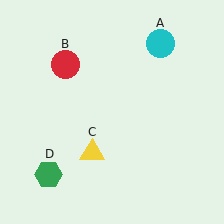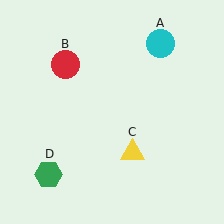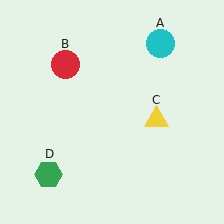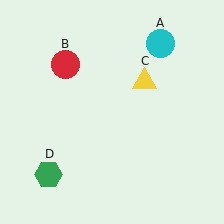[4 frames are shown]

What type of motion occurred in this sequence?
The yellow triangle (object C) rotated counterclockwise around the center of the scene.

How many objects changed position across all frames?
1 object changed position: yellow triangle (object C).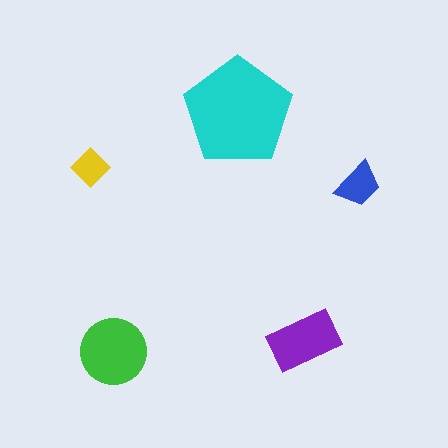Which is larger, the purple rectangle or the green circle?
The green circle.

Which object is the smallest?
The yellow diamond.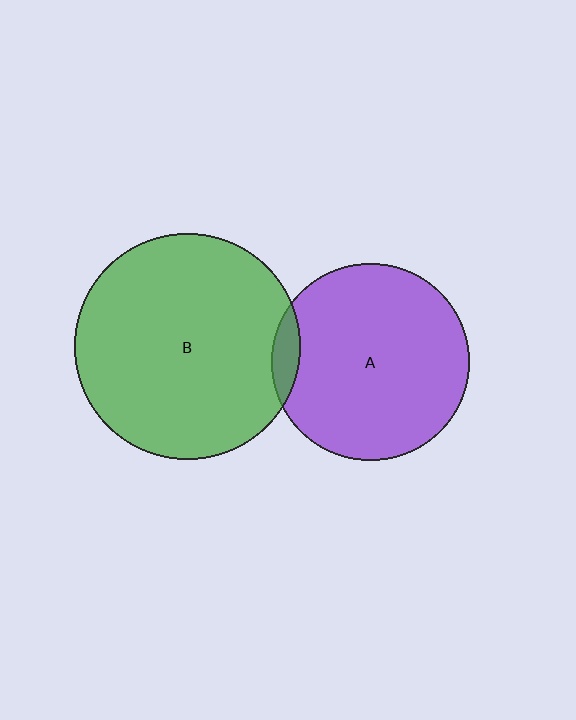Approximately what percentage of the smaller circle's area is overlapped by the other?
Approximately 5%.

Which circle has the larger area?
Circle B (green).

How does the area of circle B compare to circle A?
Approximately 1.3 times.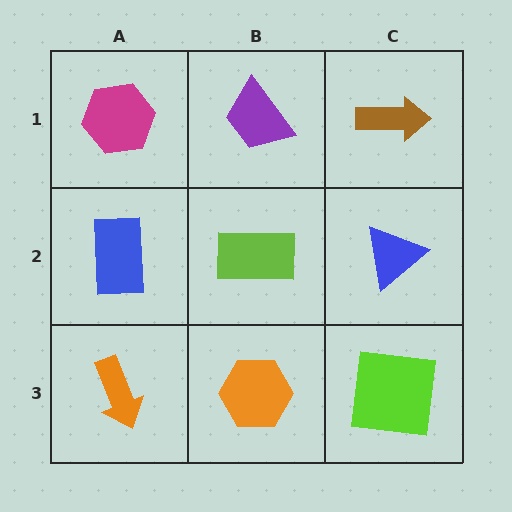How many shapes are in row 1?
3 shapes.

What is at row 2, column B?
A lime rectangle.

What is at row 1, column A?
A magenta hexagon.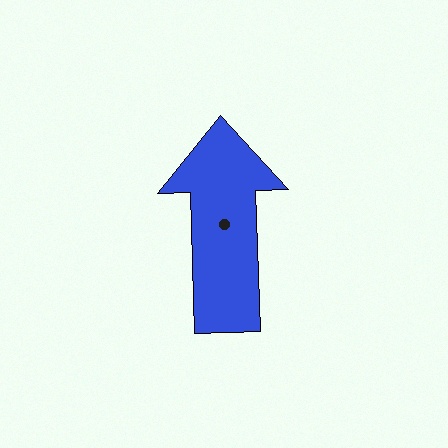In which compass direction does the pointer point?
North.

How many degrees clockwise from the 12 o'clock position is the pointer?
Approximately 358 degrees.